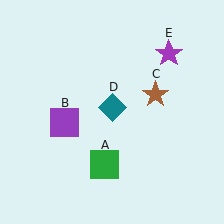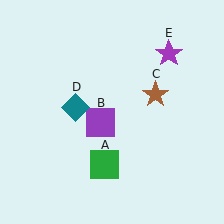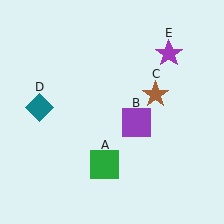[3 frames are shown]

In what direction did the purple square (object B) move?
The purple square (object B) moved right.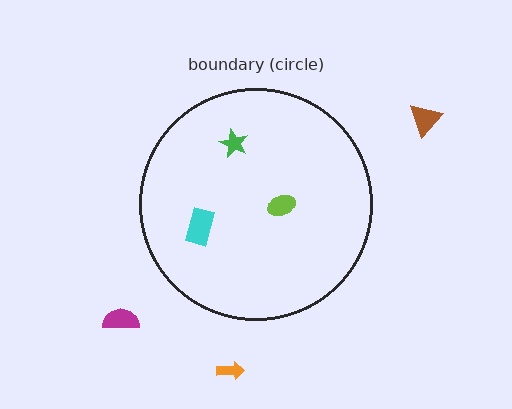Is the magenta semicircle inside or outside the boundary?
Outside.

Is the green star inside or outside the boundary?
Inside.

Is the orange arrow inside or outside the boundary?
Outside.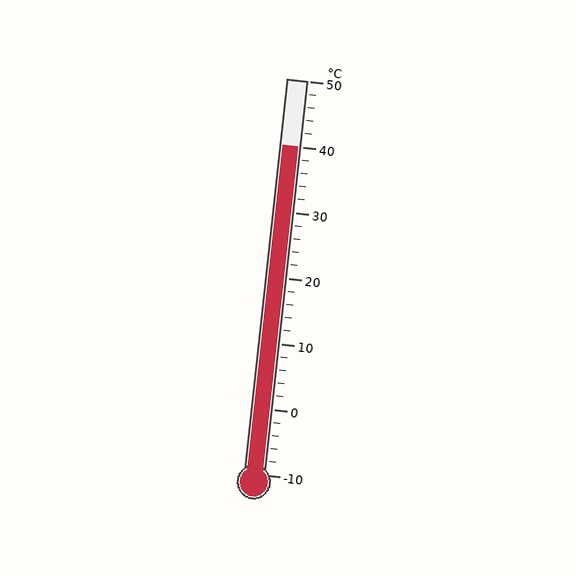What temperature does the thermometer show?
The thermometer shows approximately 40°C.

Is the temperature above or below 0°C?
The temperature is above 0°C.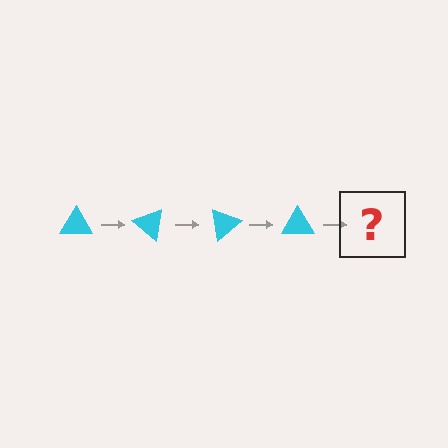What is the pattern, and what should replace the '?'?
The pattern is that the triangle rotates 40 degrees each step. The '?' should be a cyan triangle rotated 160 degrees.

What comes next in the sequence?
The next element should be a cyan triangle rotated 160 degrees.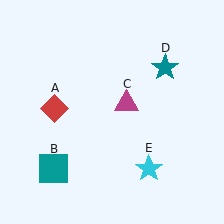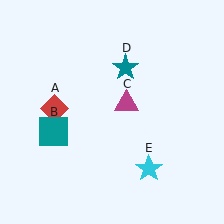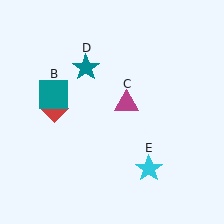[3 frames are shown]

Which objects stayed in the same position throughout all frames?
Red diamond (object A) and magenta triangle (object C) and cyan star (object E) remained stationary.